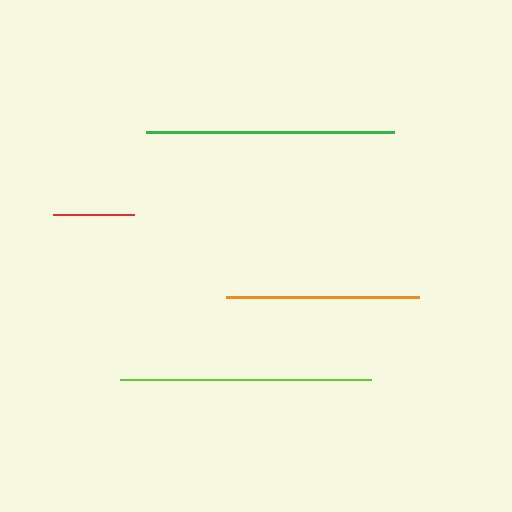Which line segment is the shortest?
The red line is the shortest at approximately 81 pixels.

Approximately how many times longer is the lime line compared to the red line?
The lime line is approximately 3.1 times the length of the red line.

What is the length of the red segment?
The red segment is approximately 81 pixels long.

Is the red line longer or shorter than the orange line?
The orange line is longer than the red line.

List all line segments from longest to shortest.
From longest to shortest: lime, green, orange, red.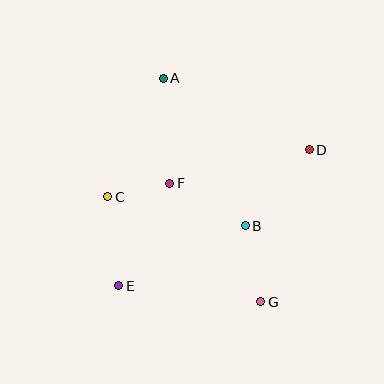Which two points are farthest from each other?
Points A and G are farthest from each other.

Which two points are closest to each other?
Points C and F are closest to each other.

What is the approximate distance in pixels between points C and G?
The distance between C and G is approximately 186 pixels.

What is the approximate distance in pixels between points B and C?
The distance between B and C is approximately 141 pixels.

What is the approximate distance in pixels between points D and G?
The distance between D and G is approximately 159 pixels.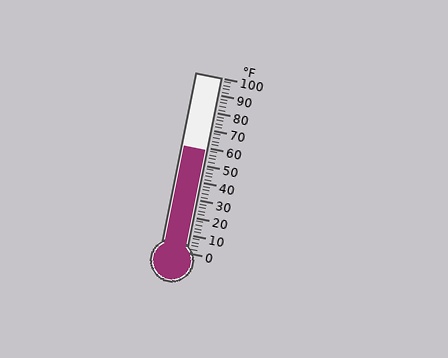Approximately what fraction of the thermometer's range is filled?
The thermometer is filled to approximately 60% of its range.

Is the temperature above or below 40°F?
The temperature is above 40°F.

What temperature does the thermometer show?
The thermometer shows approximately 58°F.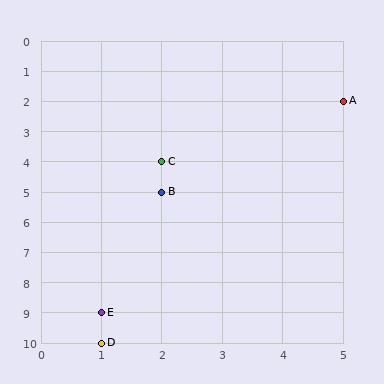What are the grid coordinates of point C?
Point C is at grid coordinates (2, 4).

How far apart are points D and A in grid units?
Points D and A are 4 columns and 8 rows apart (about 8.9 grid units diagonally).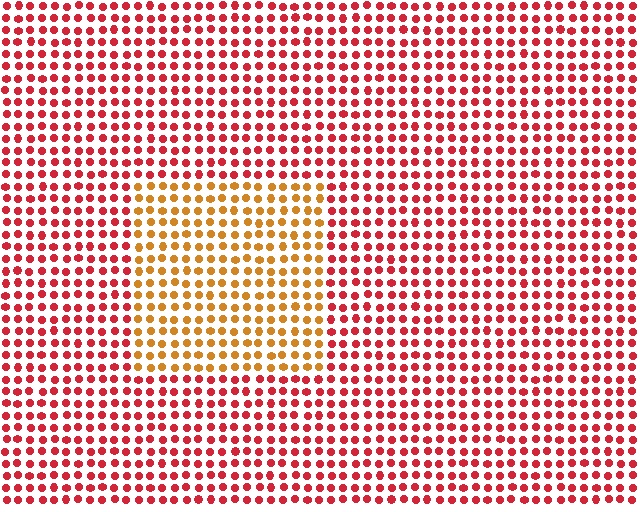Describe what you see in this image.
The image is filled with small red elements in a uniform arrangement. A rectangle-shaped region is visible where the elements are tinted to a slightly different hue, forming a subtle color boundary.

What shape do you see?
I see a rectangle.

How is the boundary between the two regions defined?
The boundary is defined purely by a slight shift in hue (about 41 degrees). Spacing, size, and orientation are identical on both sides.